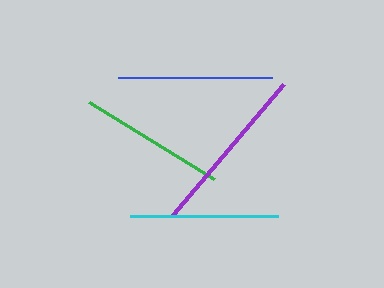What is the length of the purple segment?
The purple segment is approximately 172 pixels long.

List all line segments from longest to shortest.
From longest to shortest: purple, blue, cyan, green.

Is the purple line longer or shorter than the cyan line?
The purple line is longer than the cyan line.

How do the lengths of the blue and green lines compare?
The blue and green lines are approximately the same length.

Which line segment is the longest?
The purple line is the longest at approximately 172 pixels.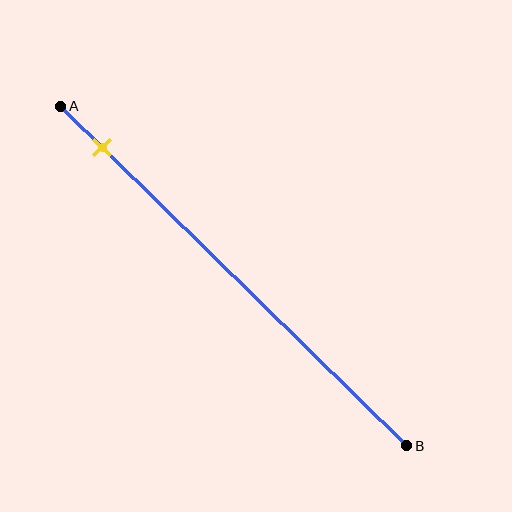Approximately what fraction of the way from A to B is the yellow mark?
The yellow mark is approximately 10% of the way from A to B.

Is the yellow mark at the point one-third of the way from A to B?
No, the mark is at about 10% from A, not at the 33% one-third point.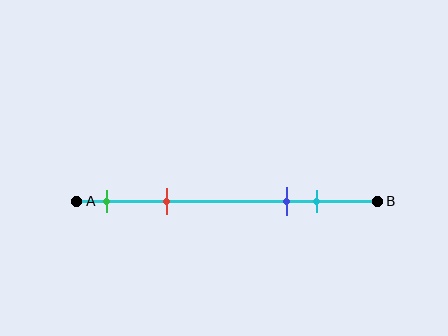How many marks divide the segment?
There are 4 marks dividing the segment.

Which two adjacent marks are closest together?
The blue and cyan marks are the closest adjacent pair.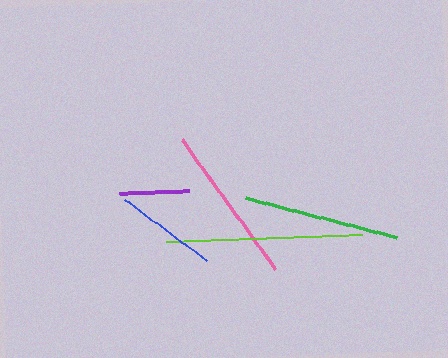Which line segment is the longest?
The lime line is the longest at approximately 195 pixels.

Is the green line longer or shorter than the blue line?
The green line is longer than the blue line.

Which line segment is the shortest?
The purple line is the shortest at approximately 71 pixels.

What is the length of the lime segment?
The lime segment is approximately 195 pixels long.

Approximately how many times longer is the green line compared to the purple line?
The green line is approximately 2.2 times the length of the purple line.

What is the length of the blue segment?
The blue segment is approximately 103 pixels long.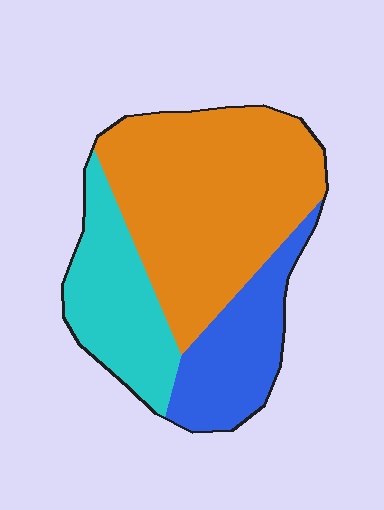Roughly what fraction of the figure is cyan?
Cyan covers roughly 25% of the figure.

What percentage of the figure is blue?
Blue takes up about one fifth (1/5) of the figure.